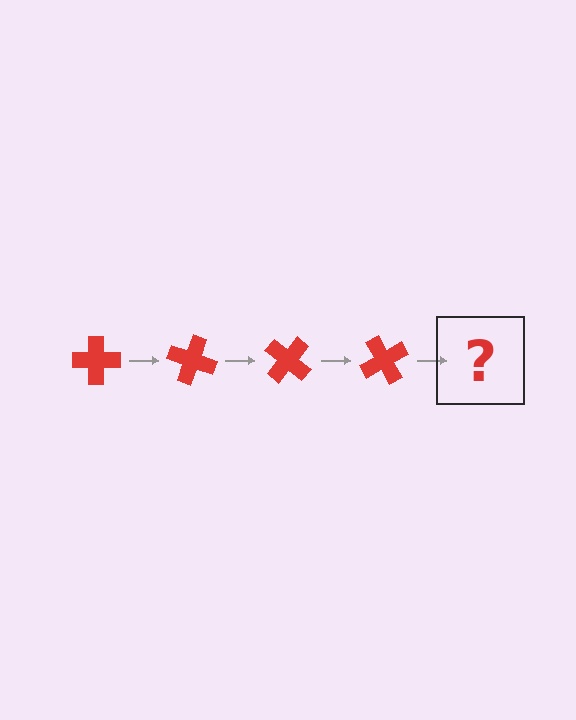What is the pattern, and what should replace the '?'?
The pattern is that the cross rotates 20 degrees each step. The '?' should be a red cross rotated 80 degrees.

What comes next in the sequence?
The next element should be a red cross rotated 80 degrees.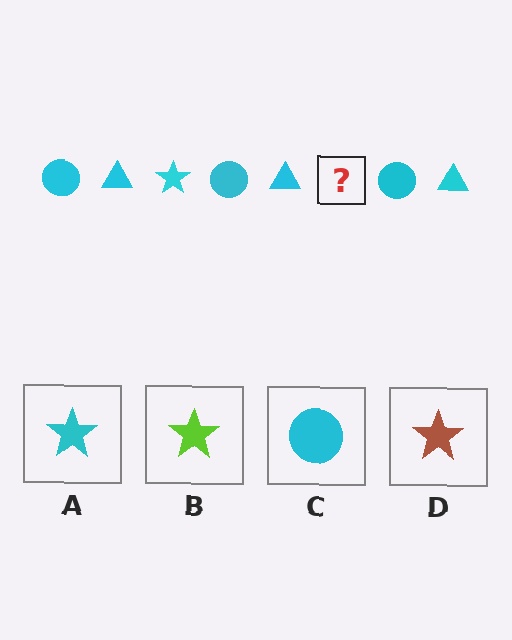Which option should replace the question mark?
Option A.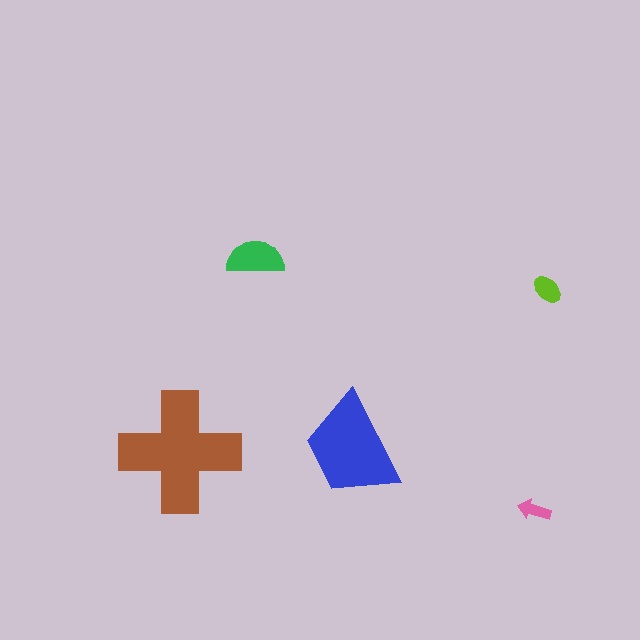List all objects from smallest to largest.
The pink arrow, the lime ellipse, the green semicircle, the blue trapezoid, the brown cross.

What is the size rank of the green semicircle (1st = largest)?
3rd.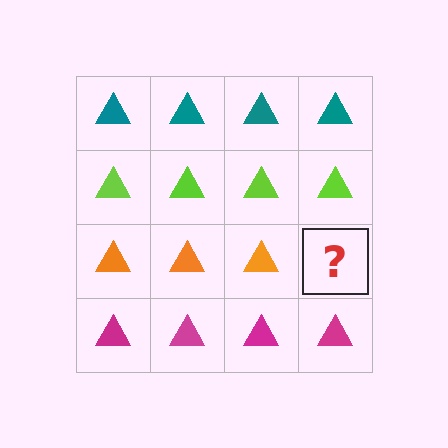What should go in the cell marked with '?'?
The missing cell should contain an orange triangle.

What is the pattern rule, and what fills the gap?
The rule is that each row has a consistent color. The gap should be filled with an orange triangle.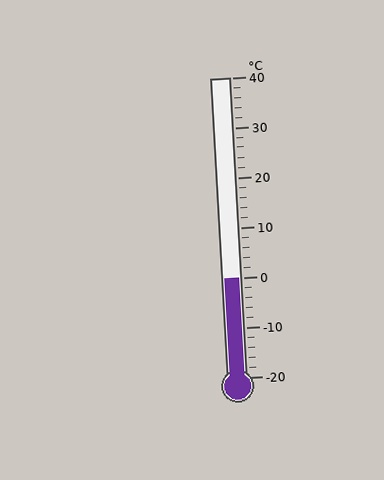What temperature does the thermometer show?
The thermometer shows approximately 0°C.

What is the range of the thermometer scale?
The thermometer scale ranges from -20°C to 40°C.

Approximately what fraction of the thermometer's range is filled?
The thermometer is filled to approximately 35% of its range.